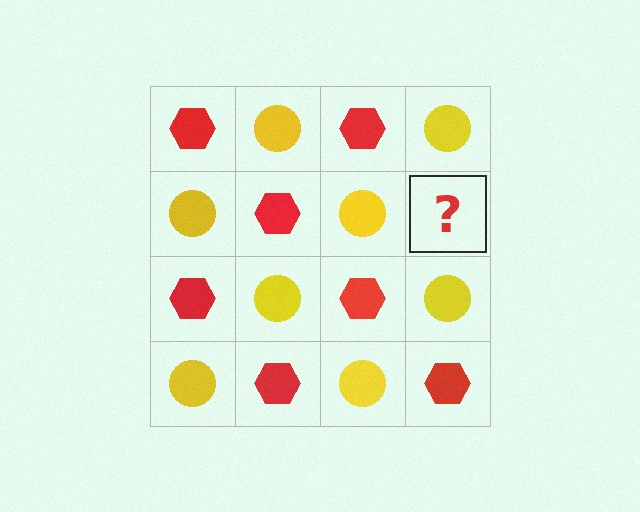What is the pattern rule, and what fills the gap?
The rule is that it alternates red hexagon and yellow circle in a checkerboard pattern. The gap should be filled with a red hexagon.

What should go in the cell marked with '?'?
The missing cell should contain a red hexagon.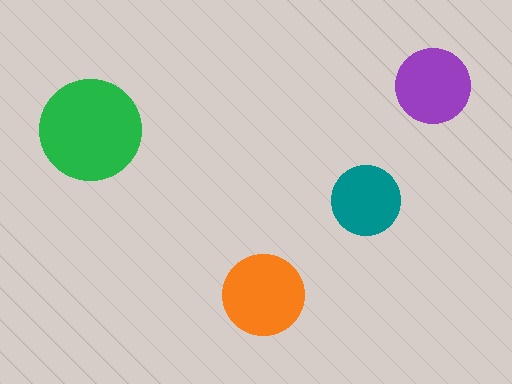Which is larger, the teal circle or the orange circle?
The orange one.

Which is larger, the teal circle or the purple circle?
The purple one.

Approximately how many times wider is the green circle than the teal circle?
About 1.5 times wider.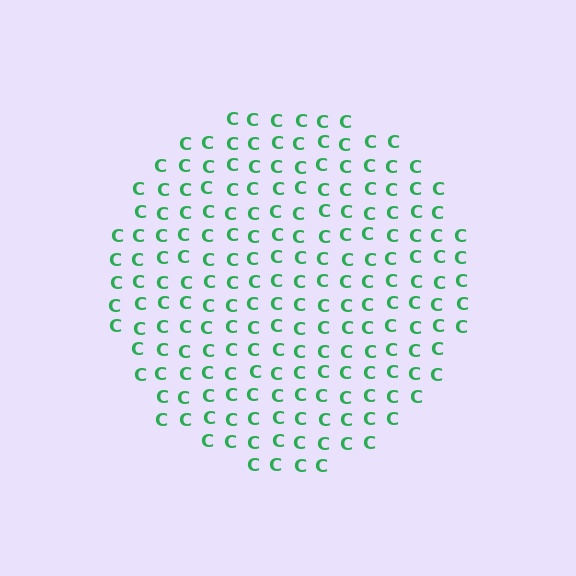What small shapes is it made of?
It is made of small letter C's.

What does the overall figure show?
The overall figure shows a circle.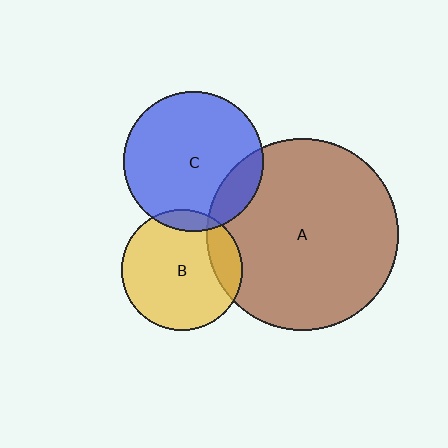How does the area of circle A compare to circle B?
Approximately 2.5 times.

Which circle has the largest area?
Circle A (brown).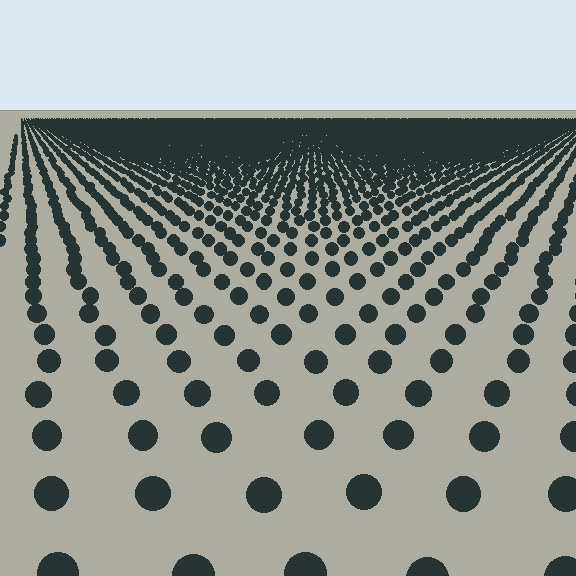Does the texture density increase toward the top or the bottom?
Density increases toward the top.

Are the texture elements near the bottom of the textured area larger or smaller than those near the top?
Larger. Near the bottom, elements are closer to the viewer and appear at a bigger on-screen size.